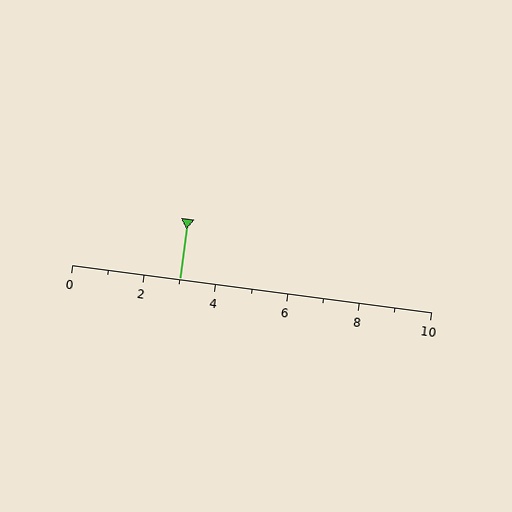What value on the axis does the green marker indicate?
The marker indicates approximately 3.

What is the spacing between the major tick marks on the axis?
The major ticks are spaced 2 apart.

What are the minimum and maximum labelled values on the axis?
The axis runs from 0 to 10.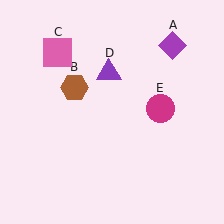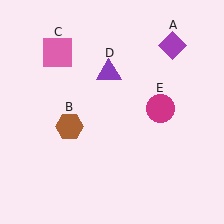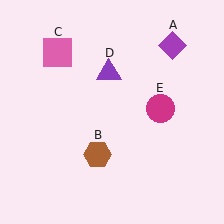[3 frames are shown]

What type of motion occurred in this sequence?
The brown hexagon (object B) rotated counterclockwise around the center of the scene.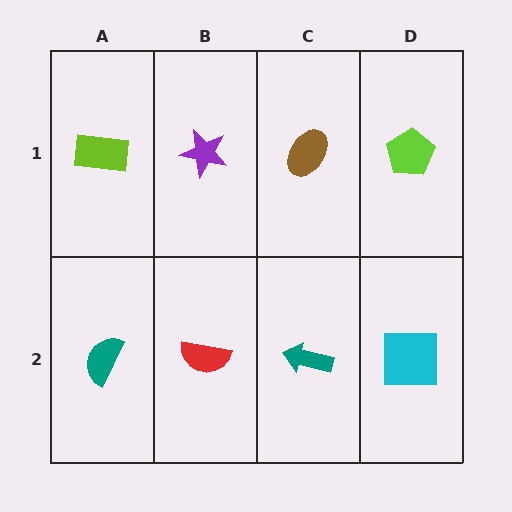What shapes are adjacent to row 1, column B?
A red semicircle (row 2, column B), a lime rectangle (row 1, column A), a brown ellipse (row 1, column C).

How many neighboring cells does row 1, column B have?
3.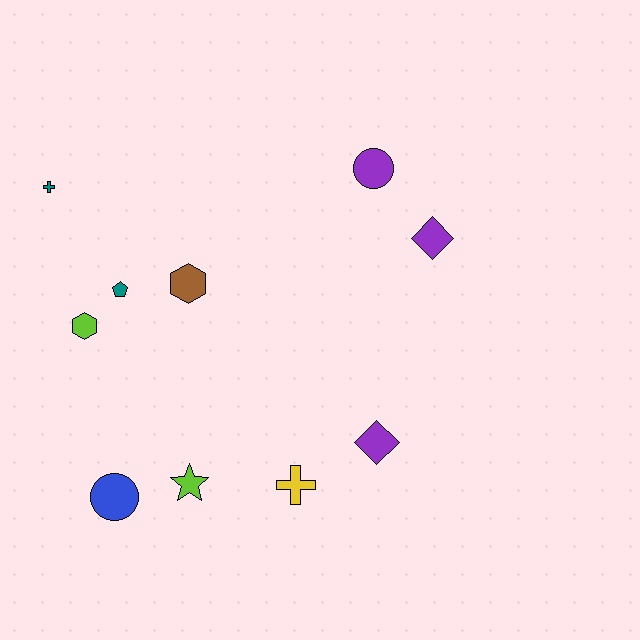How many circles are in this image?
There are 2 circles.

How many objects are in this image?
There are 10 objects.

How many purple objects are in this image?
There are 3 purple objects.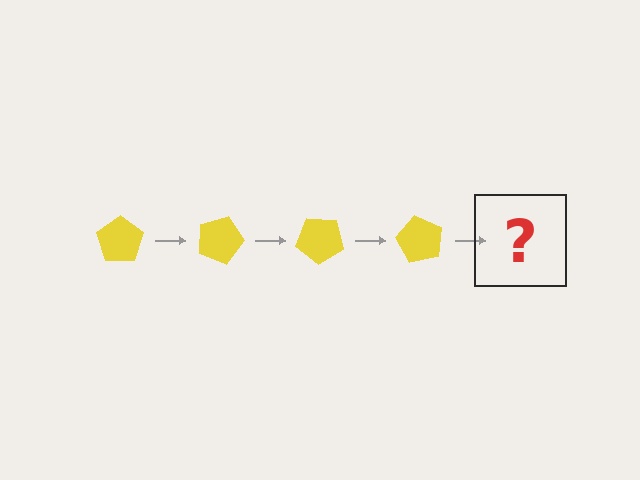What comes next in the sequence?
The next element should be a yellow pentagon rotated 80 degrees.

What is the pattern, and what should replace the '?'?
The pattern is that the pentagon rotates 20 degrees each step. The '?' should be a yellow pentagon rotated 80 degrees.